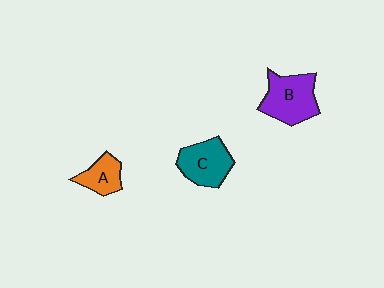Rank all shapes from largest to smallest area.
From largest to smallest: B (purple), C (teal), A (orange).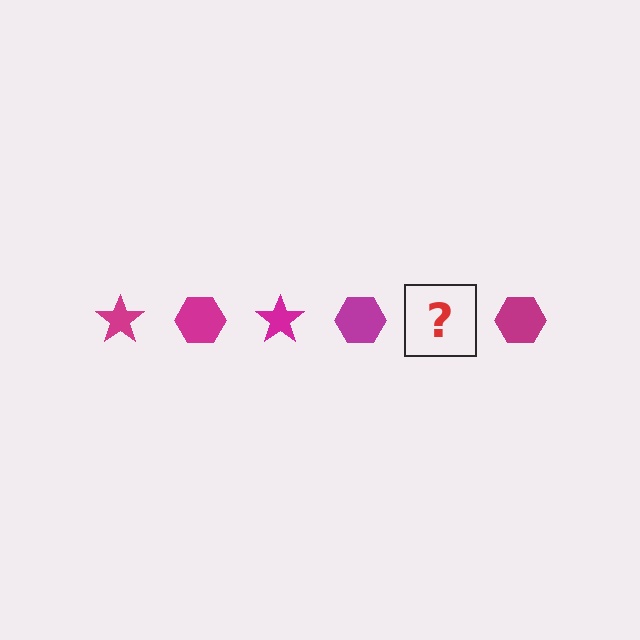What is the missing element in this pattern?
The missing element is a magenta star.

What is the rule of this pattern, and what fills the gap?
The rule is that the pattern cycles through star, hexagon shapes in magenta. The gap should be filled with a magenta star.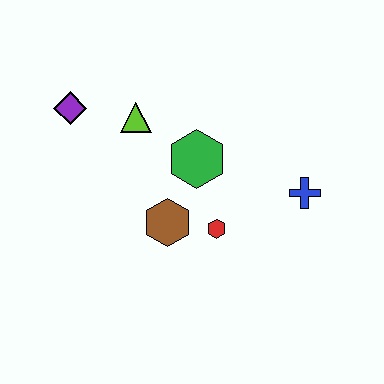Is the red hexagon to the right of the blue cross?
No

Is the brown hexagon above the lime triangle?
No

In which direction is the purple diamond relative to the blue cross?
The purple diamond is to the left of the blue cross.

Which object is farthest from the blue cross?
The purple diamond is farthest from the blue cross.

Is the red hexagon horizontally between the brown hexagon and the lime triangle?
No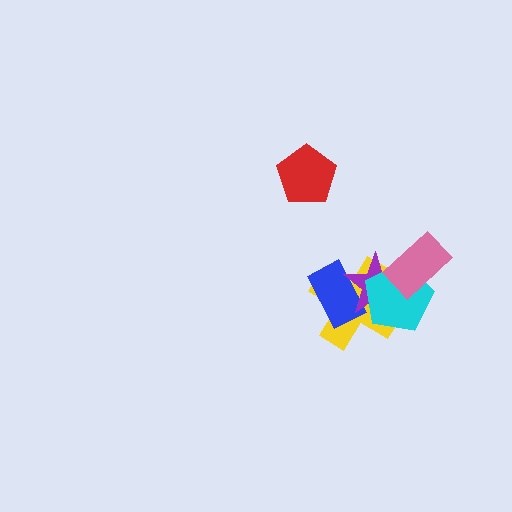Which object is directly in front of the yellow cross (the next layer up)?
The blue rectangle is directly in front of the yellow cross.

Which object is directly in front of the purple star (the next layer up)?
The cyan pentagon is directly in front of the purple star.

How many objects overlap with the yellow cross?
3 objects overlap with the yellow cross.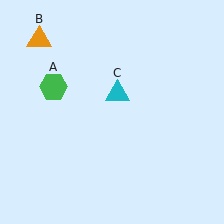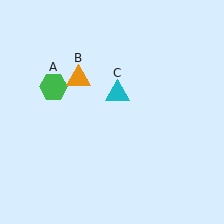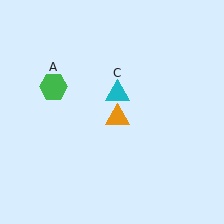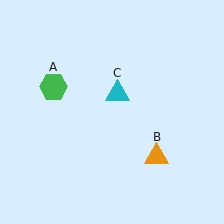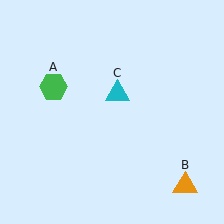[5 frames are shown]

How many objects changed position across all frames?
1 object changed position: orange triangle (object B).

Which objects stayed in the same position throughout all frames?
Green hexagon (object A) and cyan triangle (object C) remained stationary.